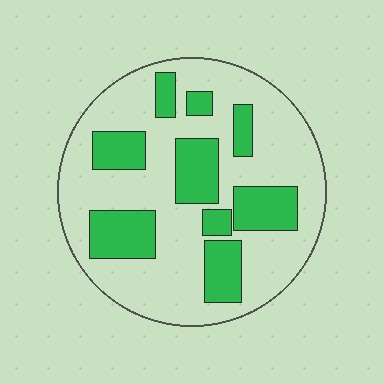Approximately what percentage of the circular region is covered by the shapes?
Approximately 30%.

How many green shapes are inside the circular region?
9.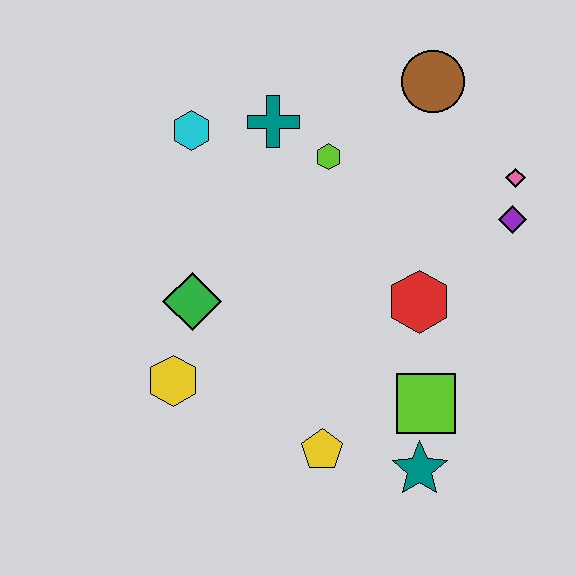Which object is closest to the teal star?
The lime square is closest to the teal star.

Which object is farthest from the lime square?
The cyan hexagon is farthest from the lime square.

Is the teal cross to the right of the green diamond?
Yes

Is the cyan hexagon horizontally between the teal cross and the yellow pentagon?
No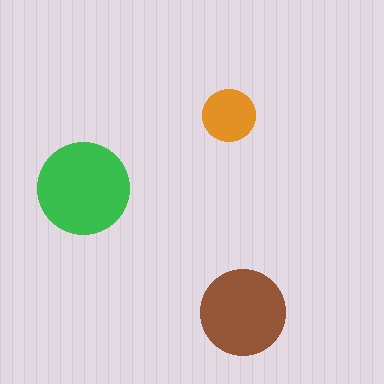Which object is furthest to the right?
The brown circle is rightmost.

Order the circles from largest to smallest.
the green one, the brown one, the orange one.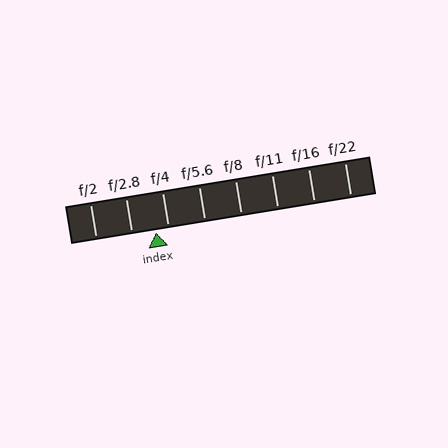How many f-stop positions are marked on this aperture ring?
There are 8 f-stop positions marked.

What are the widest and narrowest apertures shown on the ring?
The widest aperture shown is f/2 and the narrowest is f/22.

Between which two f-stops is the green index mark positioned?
The index mark is between f/2.8 and f/4.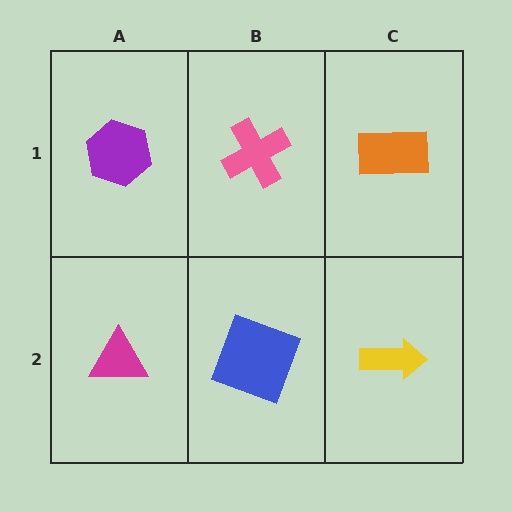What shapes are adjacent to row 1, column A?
A magenta triangle (row 2, column A), a pink cross (row 1, column B).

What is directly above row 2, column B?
A pink cross.